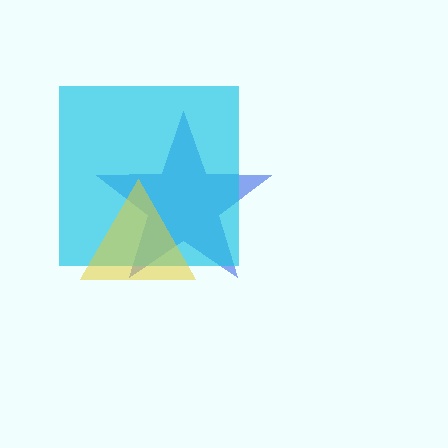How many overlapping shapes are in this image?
There are 3 overlapping shapes in the image.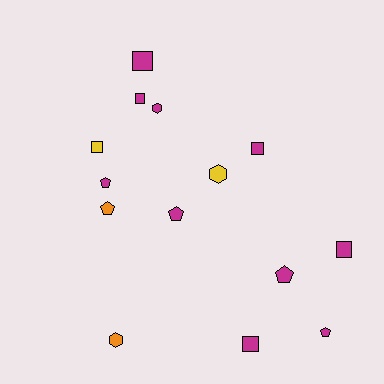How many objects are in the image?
There are 14 objects.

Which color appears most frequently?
Magenta, with 10 objects.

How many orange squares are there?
There are no orange squares.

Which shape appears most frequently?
Square, with 6 objects.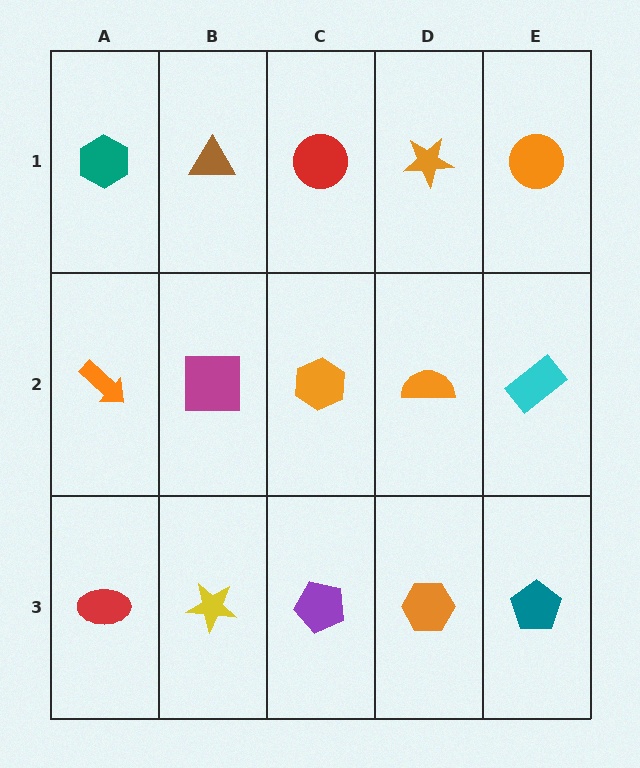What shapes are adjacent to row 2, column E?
An orange circle (row 1, column E), a teal pentagon (row 3, column E), an orange semicircle (row 2, column D).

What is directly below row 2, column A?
A red ellipse.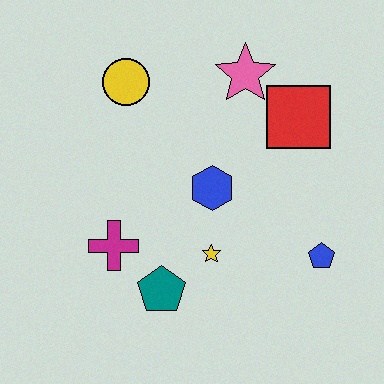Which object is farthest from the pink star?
The teal pentagon is farthest from the pink star.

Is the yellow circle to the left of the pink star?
Yes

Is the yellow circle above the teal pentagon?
Yes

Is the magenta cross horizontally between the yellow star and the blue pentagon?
No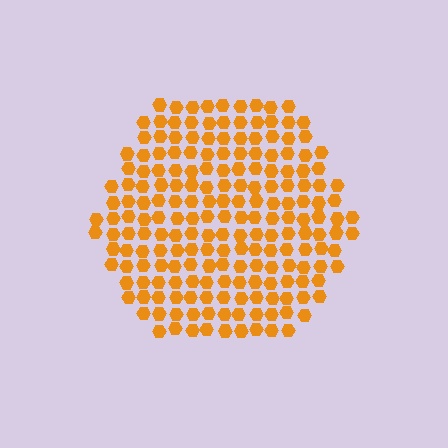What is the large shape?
The large shape is a hexagon.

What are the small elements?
The small elements are hexagons.